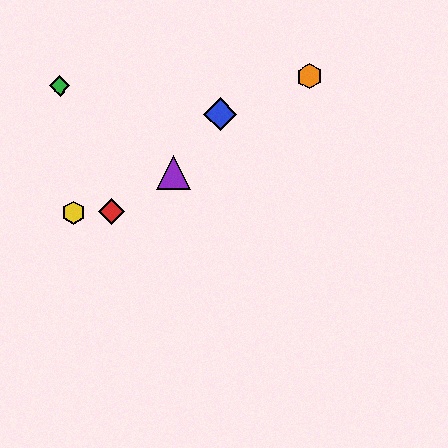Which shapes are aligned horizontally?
The red diamond, the yellow hexagon are aligned horizontally.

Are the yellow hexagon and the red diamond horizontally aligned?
Yes, both are at y≈212.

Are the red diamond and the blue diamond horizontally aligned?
No, the red diamond is at y≈212 and the blue diamond is at y≈114.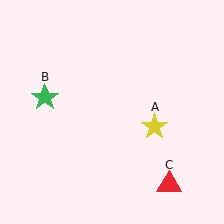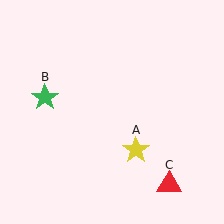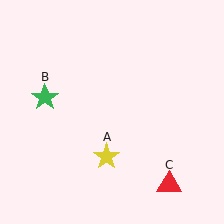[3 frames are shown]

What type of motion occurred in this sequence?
The yellow star (object A) rotated clockwise around the center of the scene.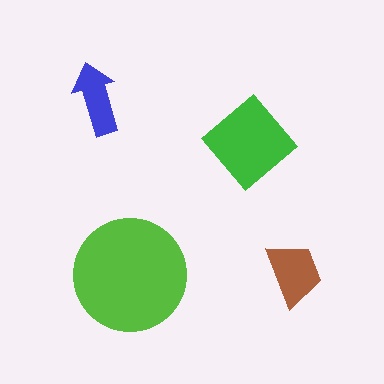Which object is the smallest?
The blue arrow.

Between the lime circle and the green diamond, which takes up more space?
The lime circle.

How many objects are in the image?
There are 4 objects in the image.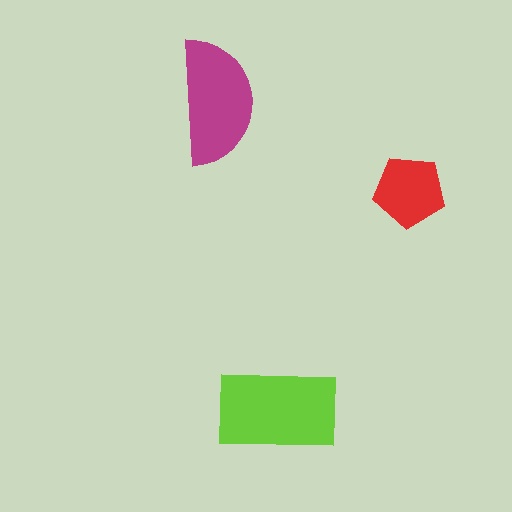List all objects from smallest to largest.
The red pentagon, the magenta semicircle, the lime rectangle.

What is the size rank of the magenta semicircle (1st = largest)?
2nd.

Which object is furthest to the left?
The magenta semicircle is leftmost.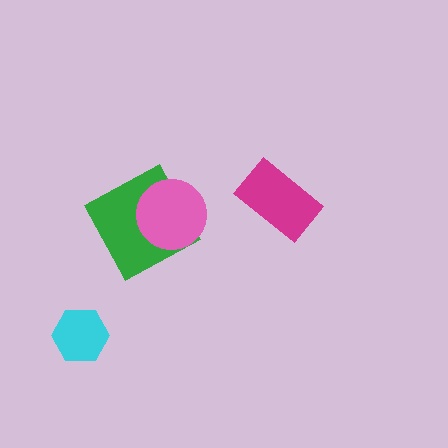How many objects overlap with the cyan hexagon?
0 objects overlap with the cyan hexagon.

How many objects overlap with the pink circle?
1 object overlaps with the pink circle.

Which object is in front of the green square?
The pink circle is in front of the green square.